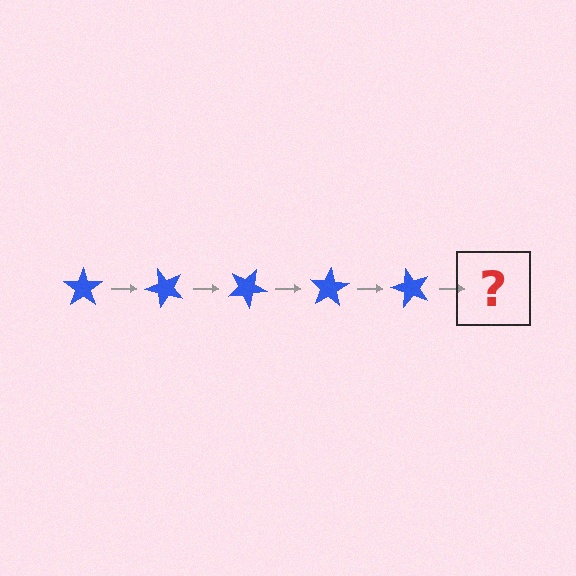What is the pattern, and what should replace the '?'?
The pattern is that the star rotates 50 degrees each step. The '?' should be a blue star rotated 250 degrees.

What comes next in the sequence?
The next element should be a blue star rotated 250 degrees.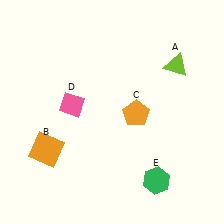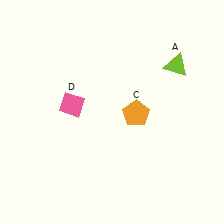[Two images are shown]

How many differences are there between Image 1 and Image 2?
There are 2 differences between the two images.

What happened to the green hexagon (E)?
The green hexagon (E) was removed in Image 2. It was in the bottom-right area of Image 1.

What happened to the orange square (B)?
The orange square (B) was removed in Image 2. It was in the bottom-left area of Image 1.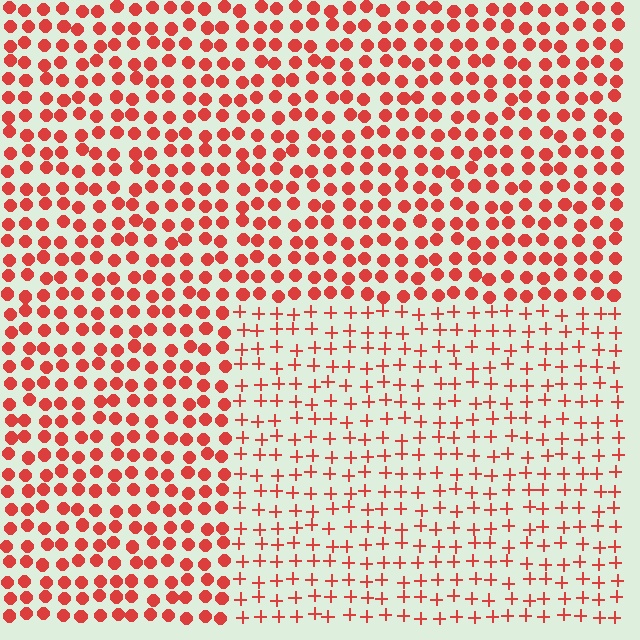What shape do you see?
I see a rectangle.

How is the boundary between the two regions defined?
The boundary is defined by a change in element shape: plus signs inside vs. circles outside. All elements share the same color and spacing.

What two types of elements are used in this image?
The image uses plus signs inside the rectangle region and circles outside it.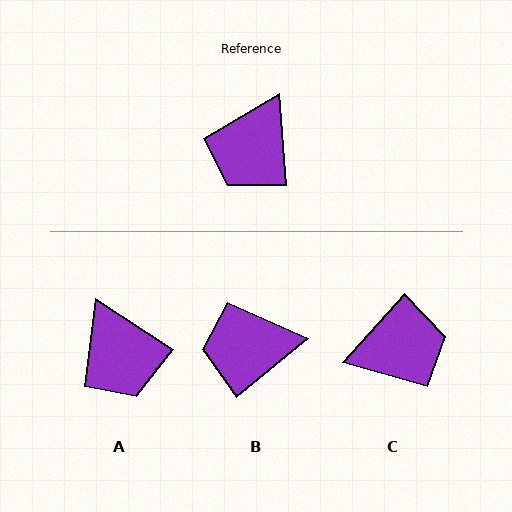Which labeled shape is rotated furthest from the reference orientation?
C, about 134 degrees away.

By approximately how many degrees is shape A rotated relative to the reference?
Approximately 53 degrees counter-clockwise.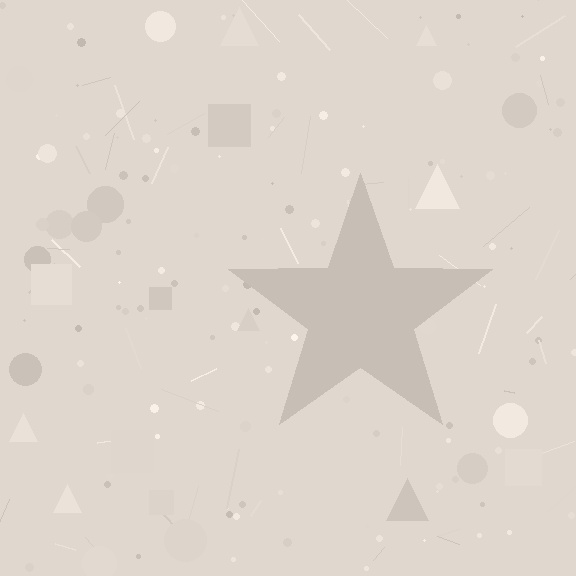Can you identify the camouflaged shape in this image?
The camouflaged shape is a star.